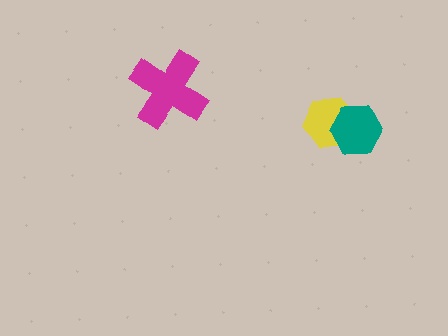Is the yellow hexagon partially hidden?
Yes, it is partially covered by another shape.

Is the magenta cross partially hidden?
No, no other shape covers it.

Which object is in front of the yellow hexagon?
The teal hexagon is in front of the yellow hexagon.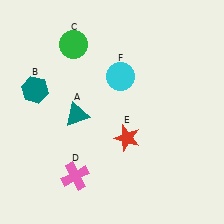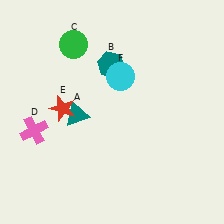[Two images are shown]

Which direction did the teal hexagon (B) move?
The teal hexagon (B) moved right.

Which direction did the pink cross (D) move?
The pink cross (D) moved up.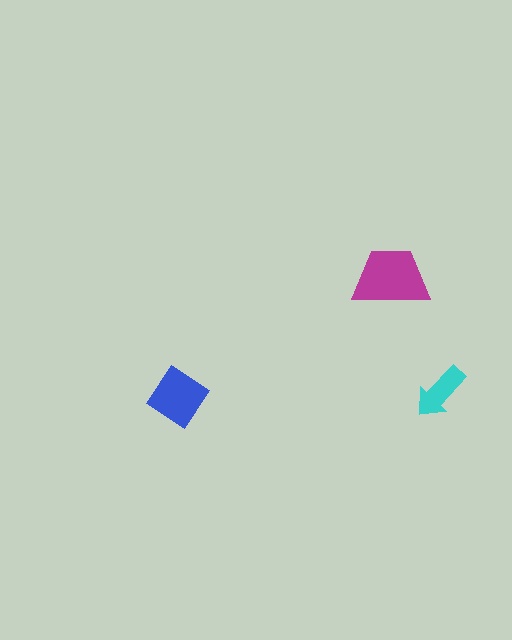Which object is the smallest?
The cyan arrow.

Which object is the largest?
The magenta trapezoid.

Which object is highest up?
The magenta trapezoid is topmost.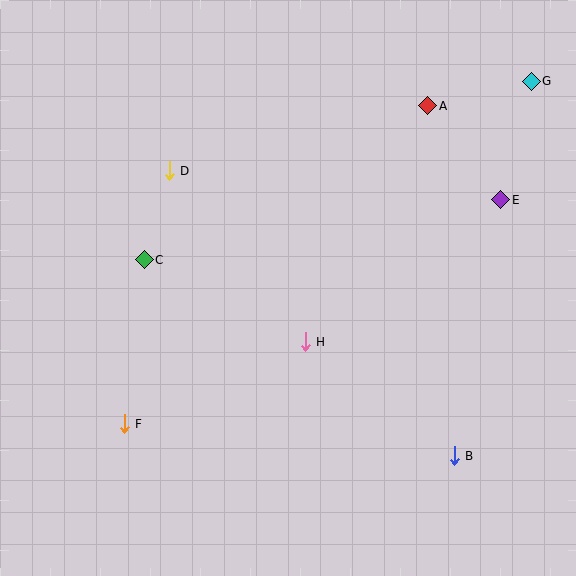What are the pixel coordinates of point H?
Point H is at (305, 342).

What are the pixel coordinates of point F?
Point F is at (124, 424).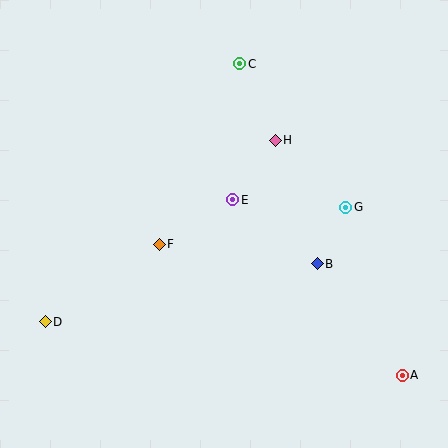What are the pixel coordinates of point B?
Point B is at (317, 264).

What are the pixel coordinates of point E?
Point E is at (233, 200).